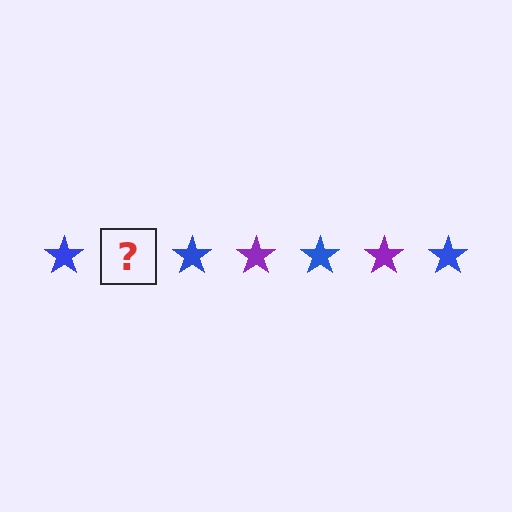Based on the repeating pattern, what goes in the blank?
The blank should be a purple star.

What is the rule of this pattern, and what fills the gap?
The rule is that the pattern cycles through blue, purple stars. The gap should be filled with a purple star.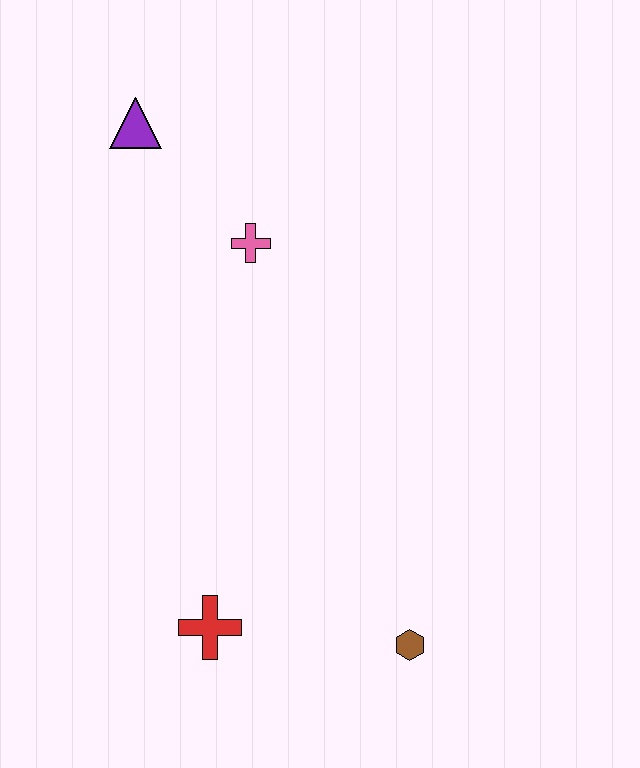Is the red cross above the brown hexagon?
Yes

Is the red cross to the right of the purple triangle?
Yes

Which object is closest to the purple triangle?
The pink cross is closest to the purple triangle.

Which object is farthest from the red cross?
The purple triangle is farthest from the red cross.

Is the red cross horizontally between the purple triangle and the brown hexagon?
Yes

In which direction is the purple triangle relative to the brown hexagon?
The purple triangle is above the brown hexagon.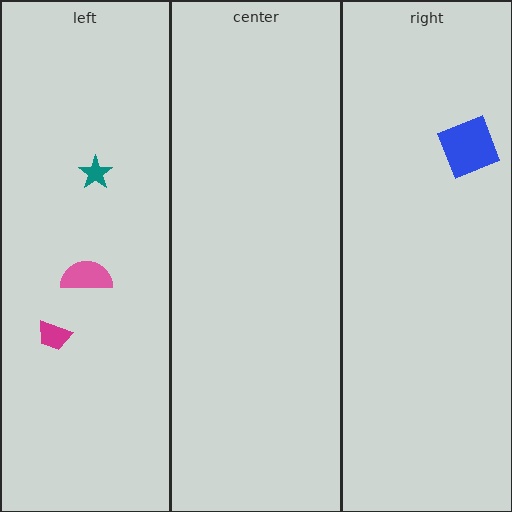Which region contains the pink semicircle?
The left region.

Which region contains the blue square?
The right region.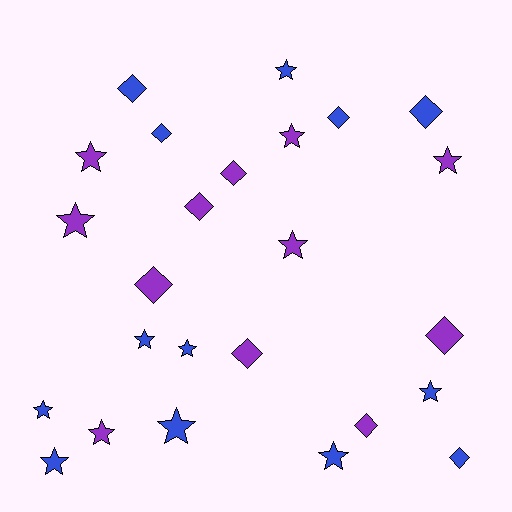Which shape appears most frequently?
Star, with 14 objects.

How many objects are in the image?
There are 25 objects.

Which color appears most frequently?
Blue, with 13 objects.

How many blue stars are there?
There are 8 blue stars.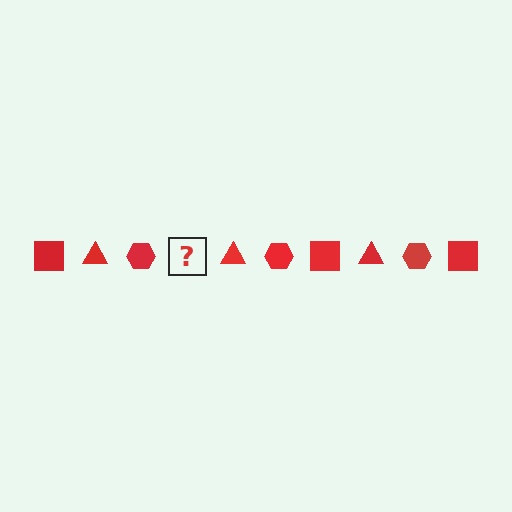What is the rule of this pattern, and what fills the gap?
The rule is that the pattern cycles through square, triangle, hexagon shapes in red. The gap should be filled with a red square.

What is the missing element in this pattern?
The missing element is a red square.